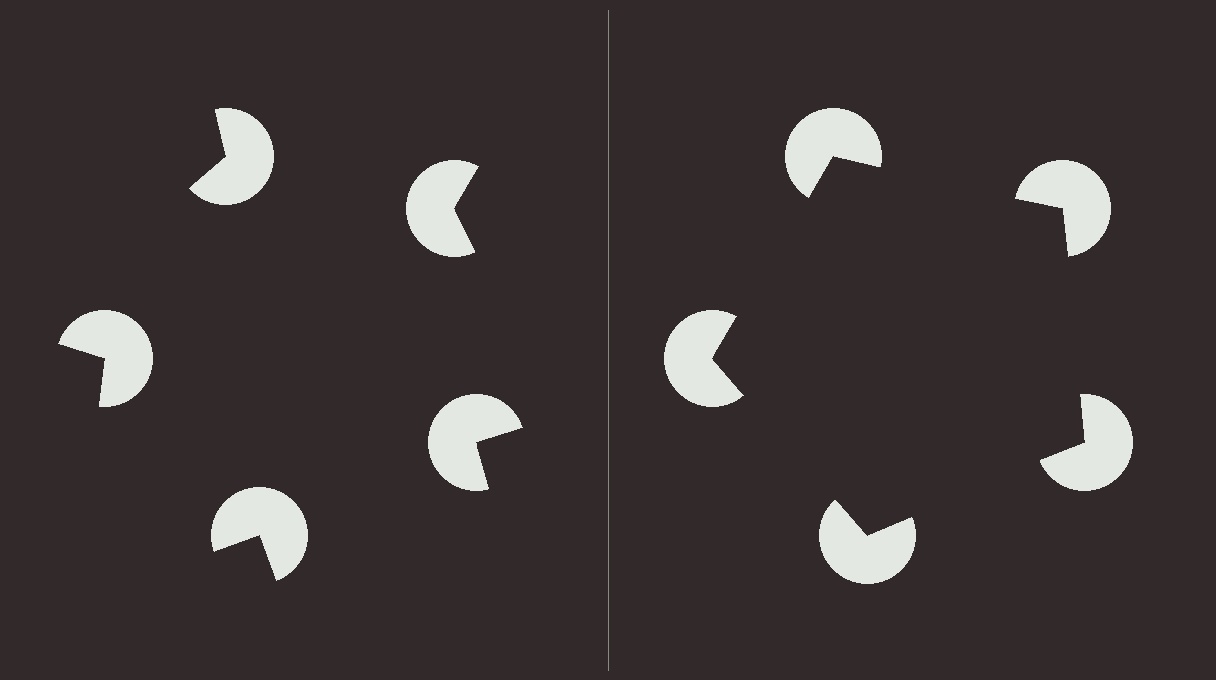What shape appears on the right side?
An illusory pentagon.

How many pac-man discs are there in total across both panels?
10 — 5 on each side.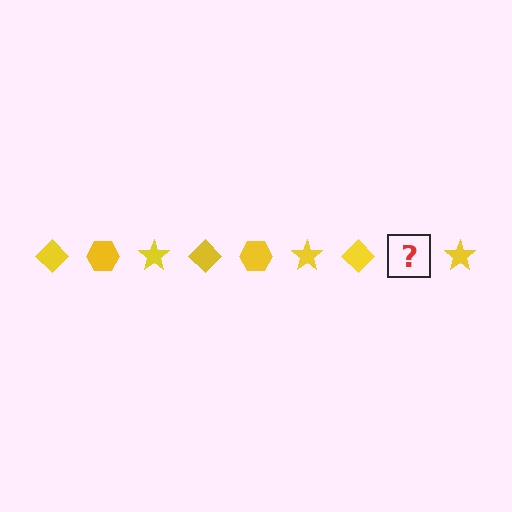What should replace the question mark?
The question mark should be replaced with a yellow hexagon.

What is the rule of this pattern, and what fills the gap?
The rule is that the pattern cycles through diamond, hexagon, star shapes in yellow. The gap should be filled with a yellow hexagon.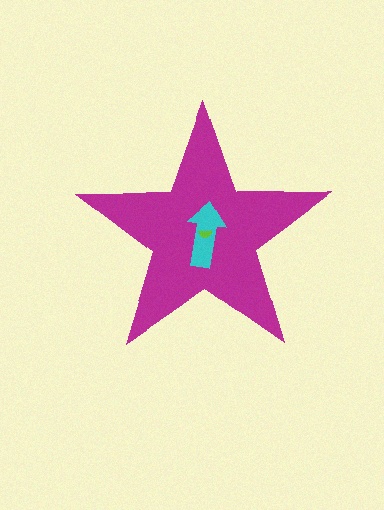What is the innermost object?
The lime semicircle.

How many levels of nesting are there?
3.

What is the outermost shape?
The magenta star.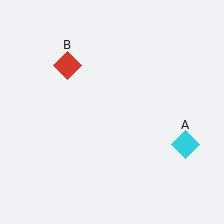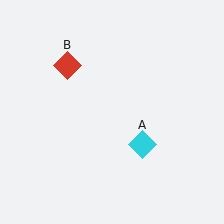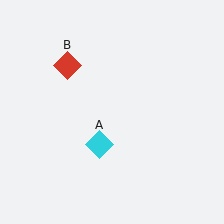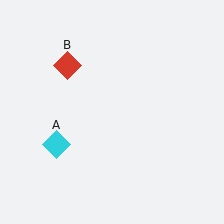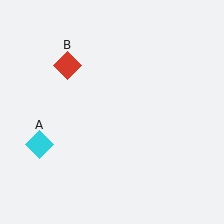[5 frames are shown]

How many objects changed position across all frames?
1 object changed position: cyan diamond (object A).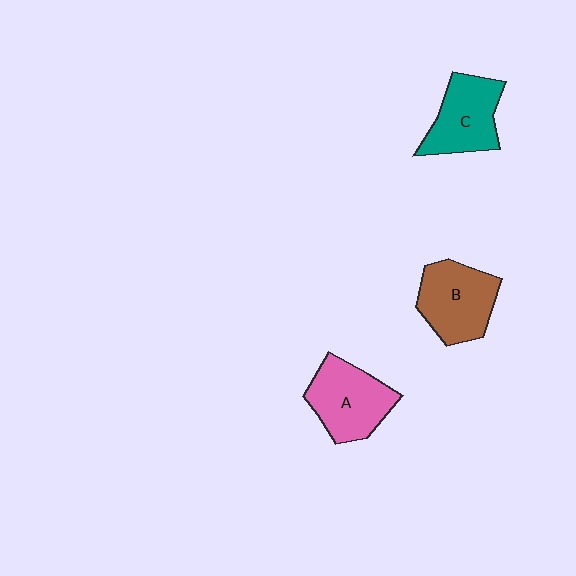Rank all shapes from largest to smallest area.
From largest to smallest: A (pink), B (brown), C (teal).